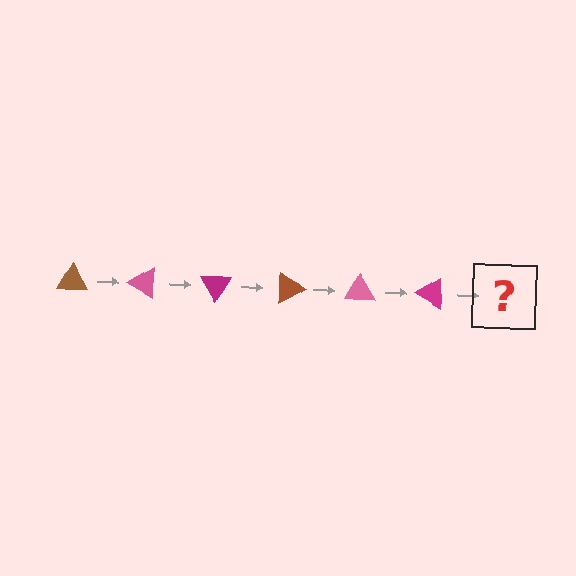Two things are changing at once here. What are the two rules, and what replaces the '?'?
The two rules are that it rotates 30 degrees each step and the color cycles through brown, pink, and magenta. The '?' should be a brown triangle, rotated 180 degrees from the start.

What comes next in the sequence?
The next element should be a brown triangle, rotated 180 degrees from the start.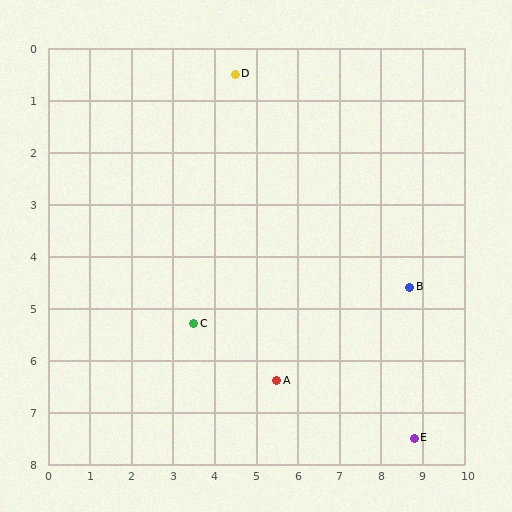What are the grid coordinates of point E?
Point E is at approximately (8.8, 7.5).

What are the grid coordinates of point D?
Point D is at approximately (4.5, 0.5).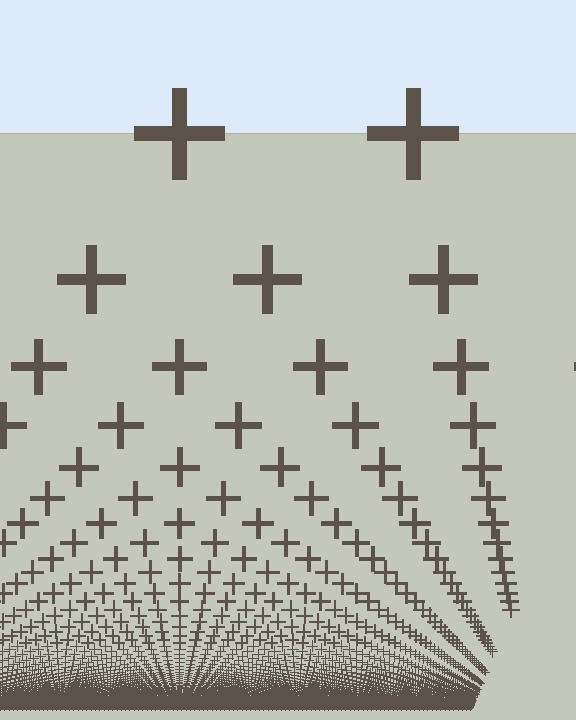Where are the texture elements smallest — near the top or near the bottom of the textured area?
Near the bottom.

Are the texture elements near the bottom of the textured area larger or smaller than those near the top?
Smaller. The gradient is inverted — elements near the bottom are smaller and denser.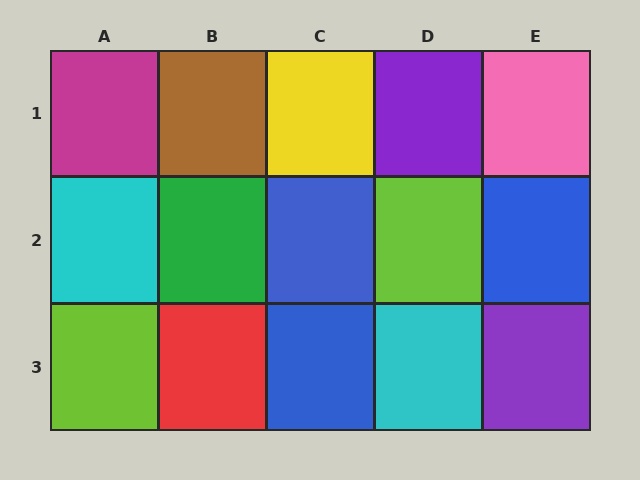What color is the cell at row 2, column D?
Lime.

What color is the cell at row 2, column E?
Blue.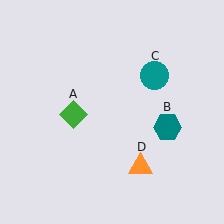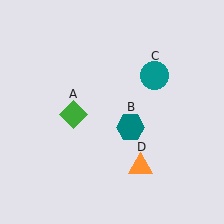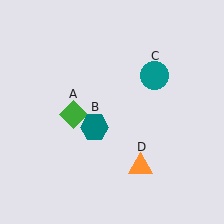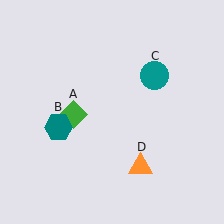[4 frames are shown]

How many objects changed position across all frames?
1 object changed position: teal hexagon (object B).